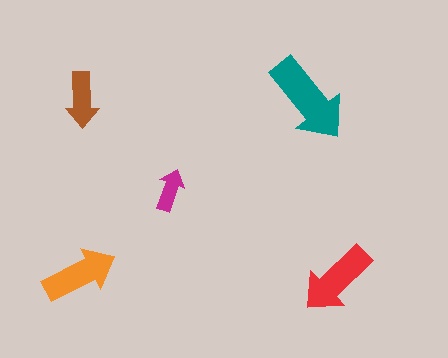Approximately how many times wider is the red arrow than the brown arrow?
About 1.5 times wider.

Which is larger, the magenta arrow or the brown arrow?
The brown one.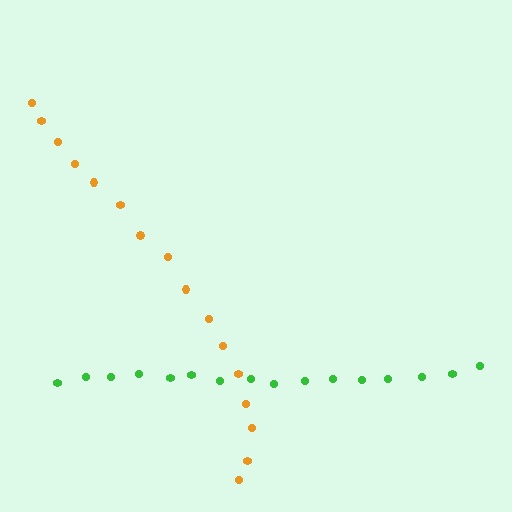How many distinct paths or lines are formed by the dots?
There are 2 distinct paths.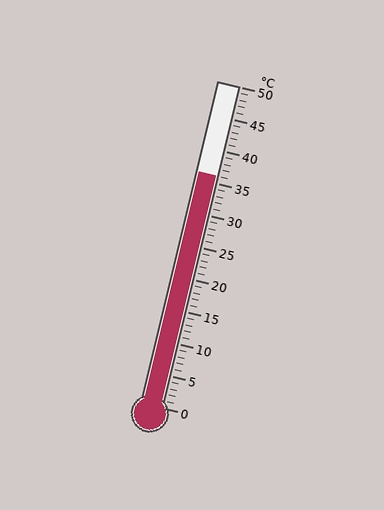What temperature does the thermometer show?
The thermometer shows approximately 36°C.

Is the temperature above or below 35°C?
The temperature is above 35°C.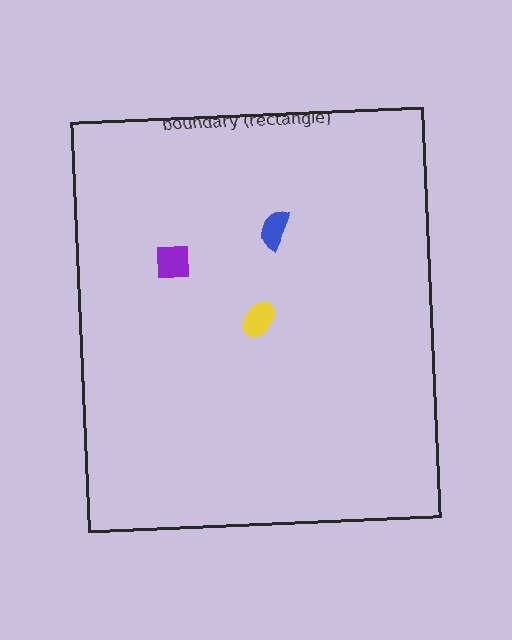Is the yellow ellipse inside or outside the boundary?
Inside.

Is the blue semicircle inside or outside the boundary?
Inside.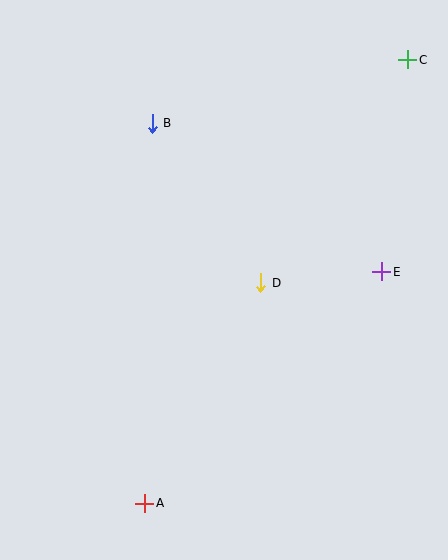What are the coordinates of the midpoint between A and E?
The midpoint between A and E is at (263, 388).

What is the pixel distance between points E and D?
The distance between E and D is 121 pixels.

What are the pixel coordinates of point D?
Point D is at (261, 283).